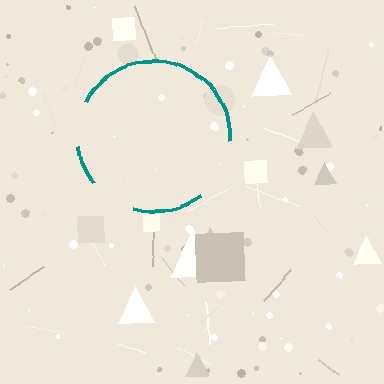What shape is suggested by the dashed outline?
The dashed outline suggests a circle.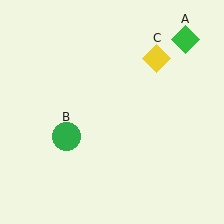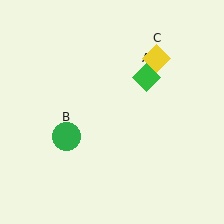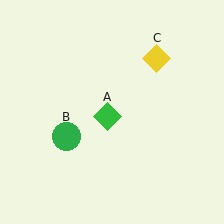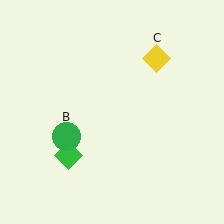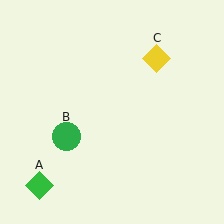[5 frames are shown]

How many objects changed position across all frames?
1 object changed position: green diamond (object A).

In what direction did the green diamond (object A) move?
The green diamond (object A) moved down and to the left.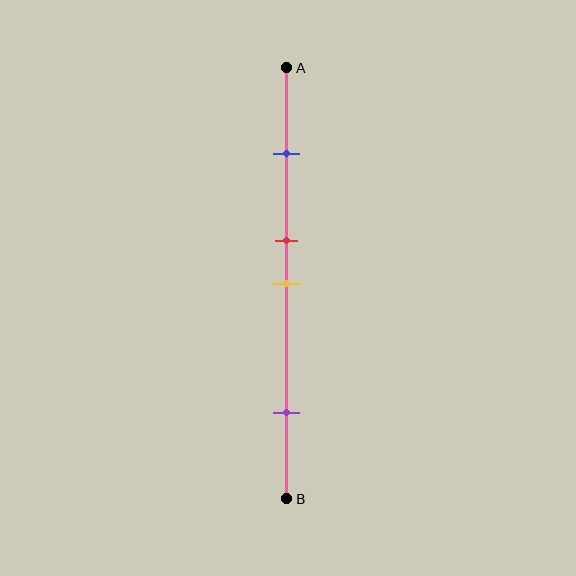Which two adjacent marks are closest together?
The red and yellow marks are the closest adjacent pair.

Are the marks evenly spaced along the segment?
No, the marks are not evenly spaced.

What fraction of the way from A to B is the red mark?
The red mark is approximately 40% (0.4) of the way from A to B.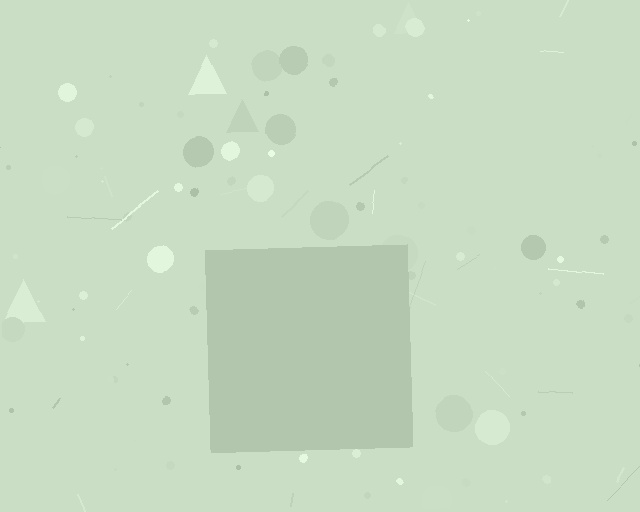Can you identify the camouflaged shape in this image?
The camouflaged shape is a square.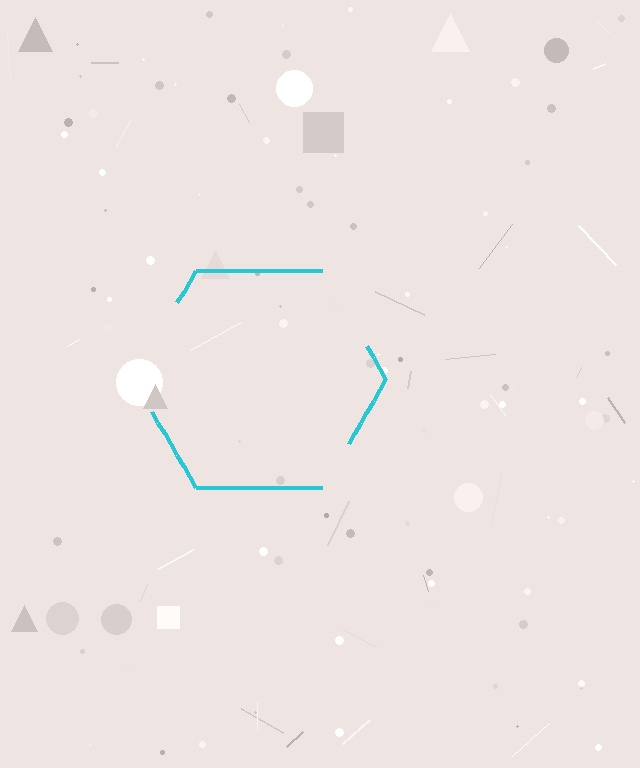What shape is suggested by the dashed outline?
The dashed outline suggests a hexagon.